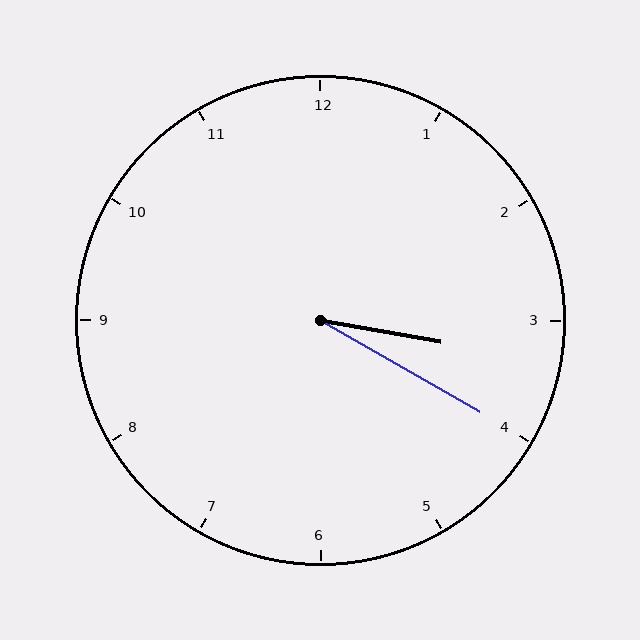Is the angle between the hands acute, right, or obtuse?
It is acute.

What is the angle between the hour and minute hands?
Approximately 20 degrees.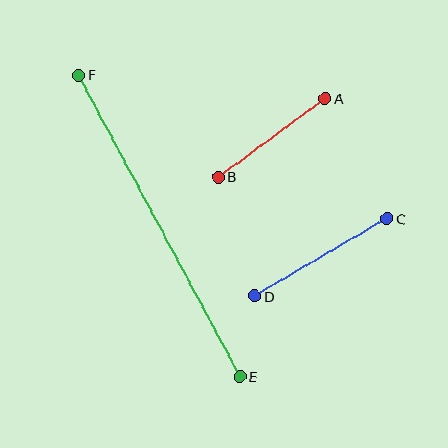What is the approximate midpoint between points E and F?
The midpoint is at approximately (159, 226) pixels.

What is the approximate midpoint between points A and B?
The midpoint is at approximately (272, 138) pixels.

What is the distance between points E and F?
The distance is approximately 342 pixels.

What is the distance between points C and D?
The distance is approximately 153 pixels.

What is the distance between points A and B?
The distance is approximately 133 pixels.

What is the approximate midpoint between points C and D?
The midpoint is at approximately (321, 257) pixels.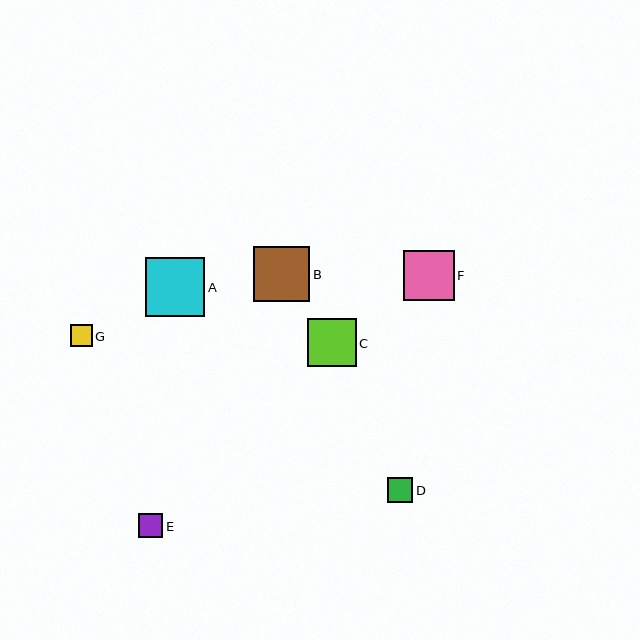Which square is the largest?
Square A is the largest with a size of approximately 59 pixels.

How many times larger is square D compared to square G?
Square D is approximately 1.2 times the size of square G.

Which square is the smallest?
Square G is the smallest with a size of approximately 21 pixels.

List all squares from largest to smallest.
From largest to smallest: A, B, F, C, D, E, G.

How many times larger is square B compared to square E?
Square B is approximately 2.3 times the size of square E.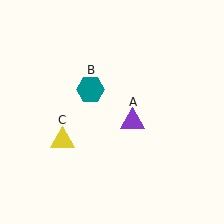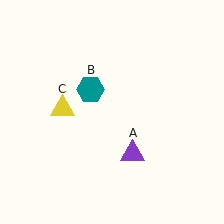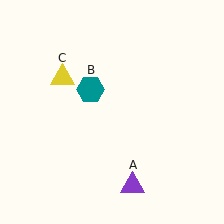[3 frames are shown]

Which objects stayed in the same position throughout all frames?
Teal hexagon (object B) remained stationary.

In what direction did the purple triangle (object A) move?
The purple triangle (object A) moved down.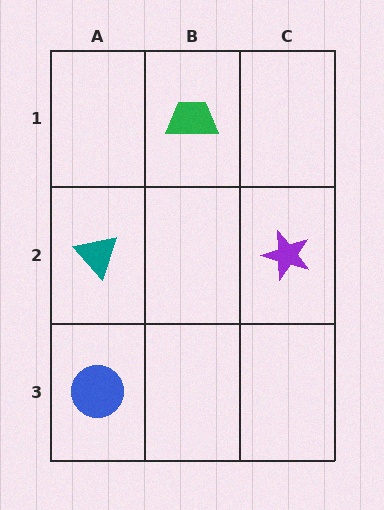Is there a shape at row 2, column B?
No, that cell is empty.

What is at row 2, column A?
A teal triangle.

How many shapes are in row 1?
1 shape.